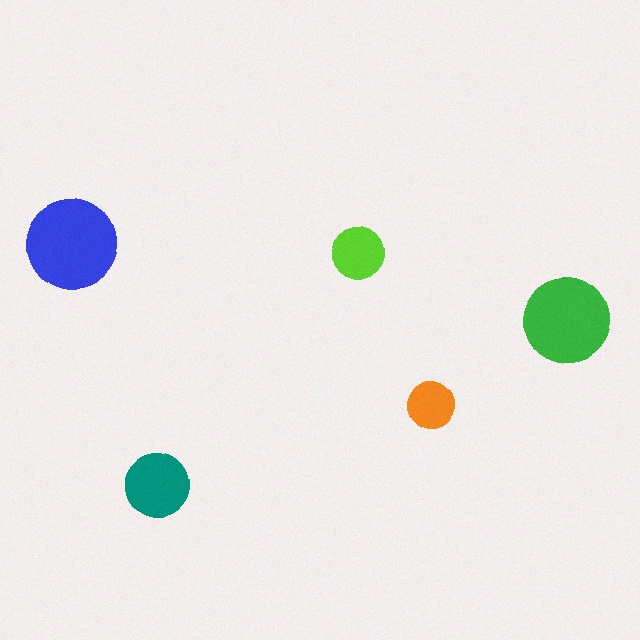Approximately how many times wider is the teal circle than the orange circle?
About 1.5 times wider.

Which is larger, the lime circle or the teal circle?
The teal one.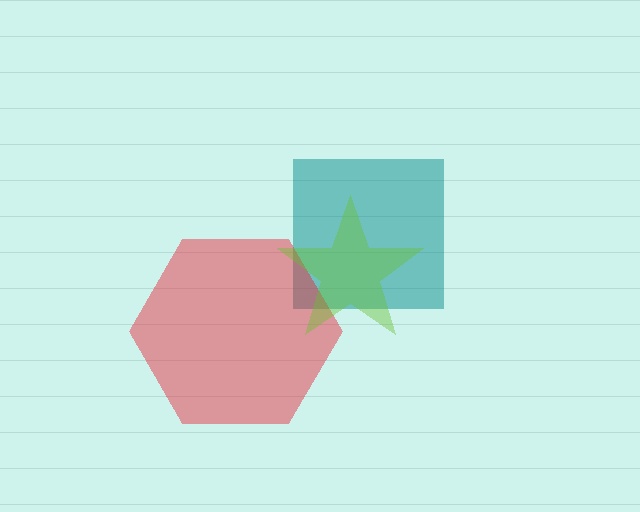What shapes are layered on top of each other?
The layered shapes are: a teal square, a red hexagon, a lime star.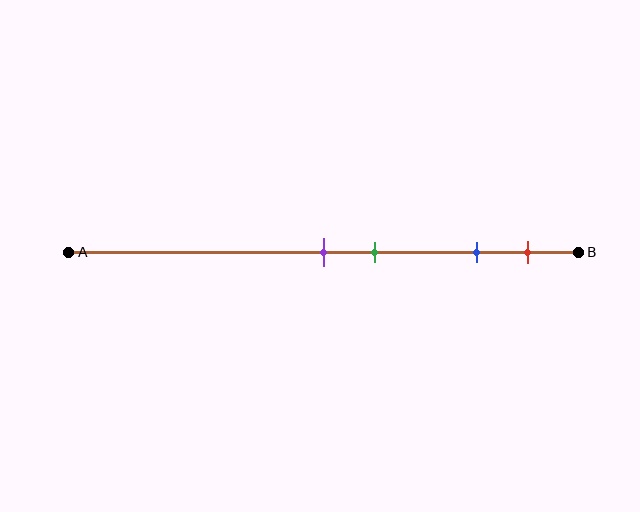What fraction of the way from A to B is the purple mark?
The purple mark is approximately 50% (0.5) of the way from A to B.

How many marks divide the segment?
There are 4 marks dividing the segment.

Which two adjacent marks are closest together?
The purple and green marks are the closest adjacent pair.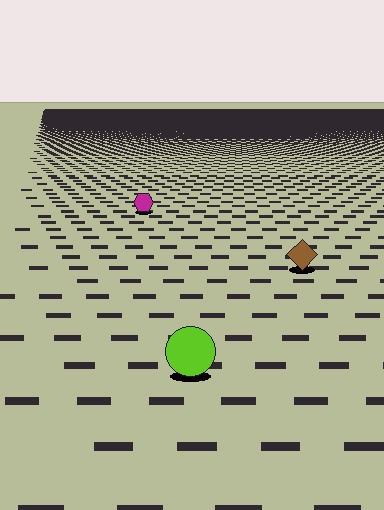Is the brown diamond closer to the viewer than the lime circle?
No. The lime circle is closer — you can tell from the texture gradient: the ground texture is coarser near it.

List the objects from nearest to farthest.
From nearest to farthest: the lime circle, the brown diamond, the magenta hexagon.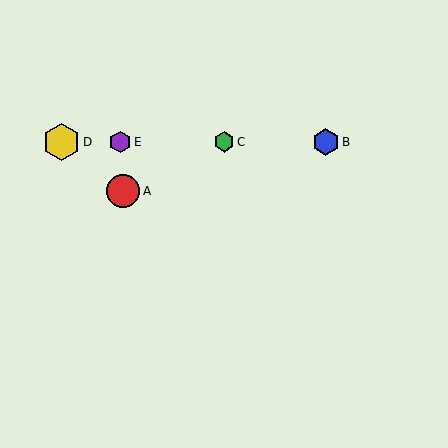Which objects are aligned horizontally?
Objects B, C, D, E are aligned horizontally.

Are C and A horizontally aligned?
No, C is at y≈142 and A is at y≈191.